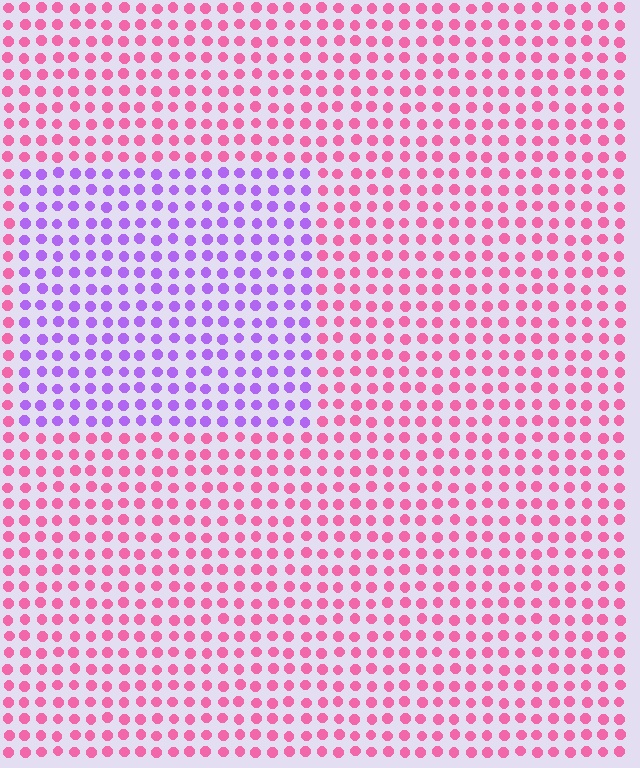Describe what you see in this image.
The image is filled with small pink elements in a uniform arrangement. A rectangle-shaped region is visible where the elements are tinted to a slightly different hue, forming a subtle color boundary.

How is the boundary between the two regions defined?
The boundary is defined purely by a slight shift in hue (about 59 degrees). Spacing, size, and orientation are identical on both sides.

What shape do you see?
I see a rectangle.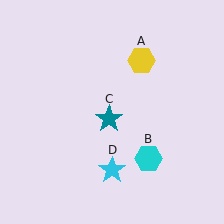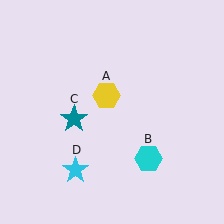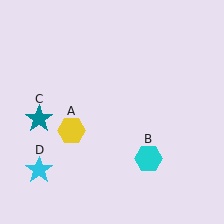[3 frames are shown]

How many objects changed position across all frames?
3 objects changed position: yellow hexagon (object A), teal star (object C), cyan star (object D).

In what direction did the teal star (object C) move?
The teal star (object C) moved left.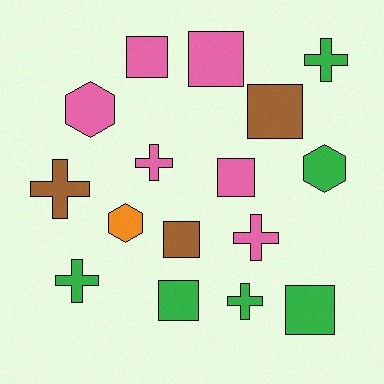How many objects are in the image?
There are 16 objects.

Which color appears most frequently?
Green, with 6 objects.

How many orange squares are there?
There are no orange squares.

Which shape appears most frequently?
Square, with 7 objects.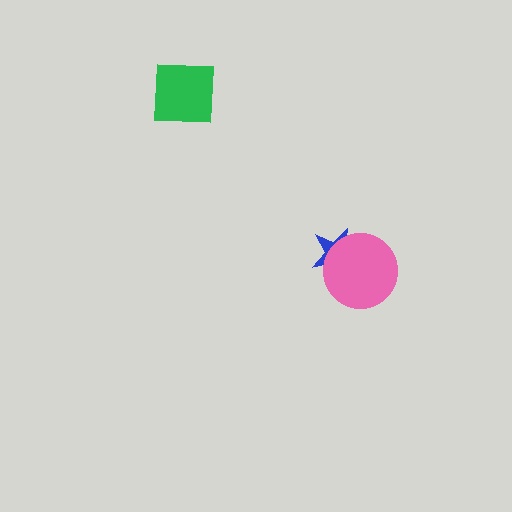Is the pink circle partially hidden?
No, no other shape covers it.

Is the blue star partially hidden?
Yes, it is partially covered by another shape.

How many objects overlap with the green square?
0 objects overlap with the green square.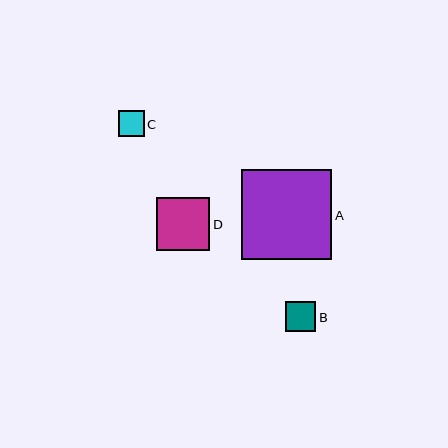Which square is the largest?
Square A is the largest with a size of approximately 90 pixels.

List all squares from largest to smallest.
From largest to smallest: A, D, B, C.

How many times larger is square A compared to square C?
Square A is approximately 3.4 times the size of square C.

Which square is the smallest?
Square C is the smallest with a size of approximately 26 pixels.